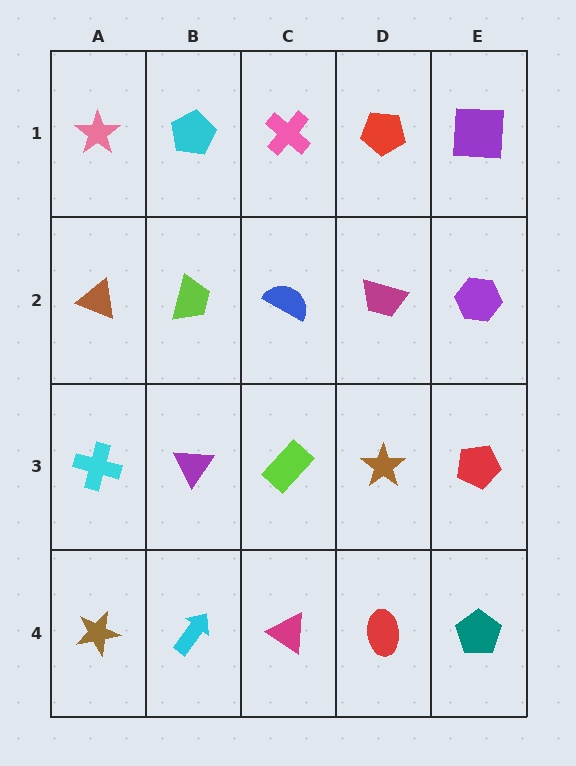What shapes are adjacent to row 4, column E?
A red pentagon (row 3, column E), a red ellipse (row 4, column D).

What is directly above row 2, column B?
A cyan pentagon.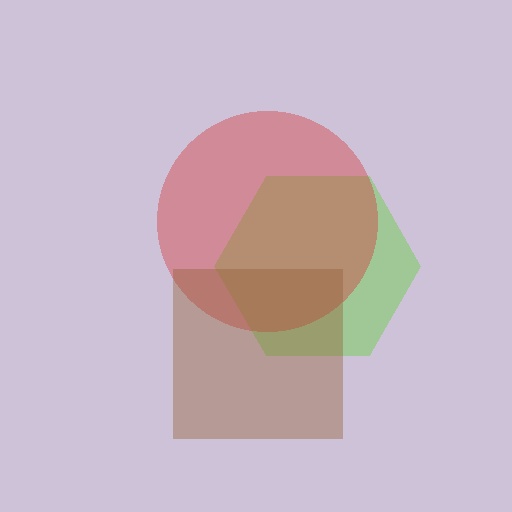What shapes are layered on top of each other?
The layered shapes are: a lime hexagon, a red circle, a brown square.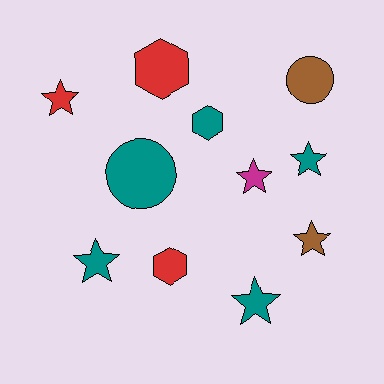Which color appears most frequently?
Teal, with 5 objects.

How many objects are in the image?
There are 11 objects.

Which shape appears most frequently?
Star, with 6 objects.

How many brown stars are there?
There is 1 brown star.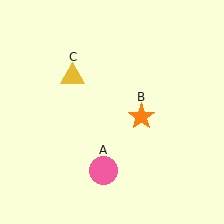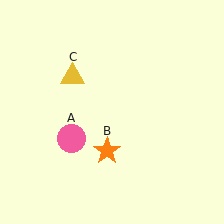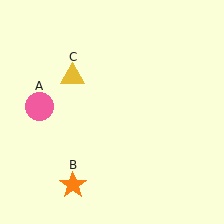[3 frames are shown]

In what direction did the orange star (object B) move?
The orange star (object B) moved down and to the left.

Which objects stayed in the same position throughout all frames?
Yellow triangle (object C) remained stationary.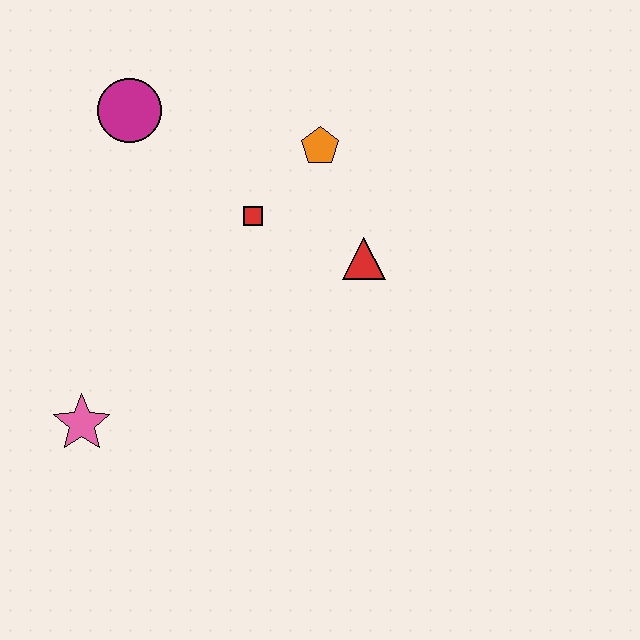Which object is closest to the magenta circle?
The red square is closest to the magenta circle.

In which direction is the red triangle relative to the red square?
The red triangle is to the right of the red square.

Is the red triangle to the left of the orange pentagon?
No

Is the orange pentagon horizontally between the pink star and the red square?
No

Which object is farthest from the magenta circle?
The pink star is farthest from the magenta circle.